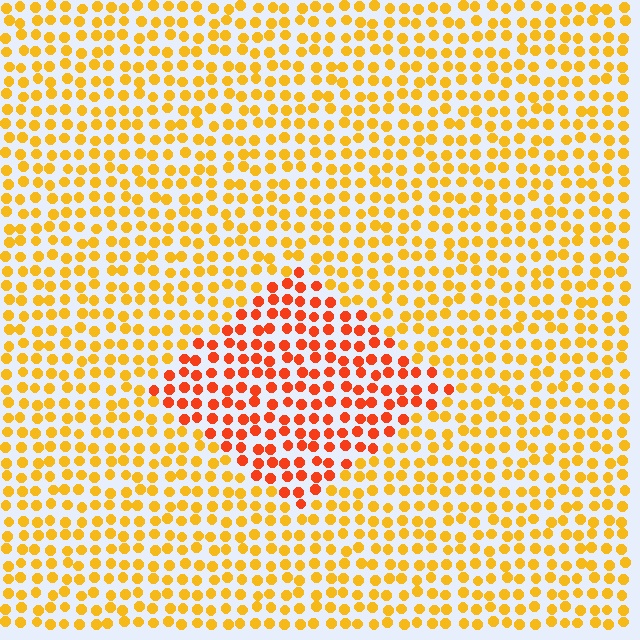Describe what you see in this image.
The image is filled with small yellow elements in a uniform arrangement. A diamond-shaped region is visible where the elements are tinted to a slightly different hue, forming a subtle color boundary.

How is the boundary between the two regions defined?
The boundary is defined purely by a slight shift in hue (about 34 degrees). Spacing, size, and orientation are identical on both sides.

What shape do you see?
I see a diamond.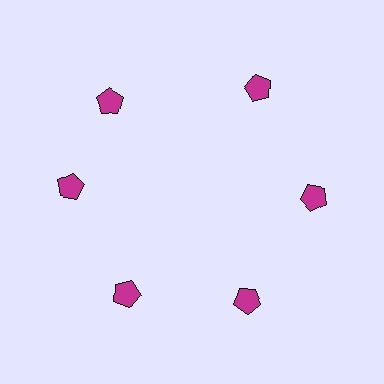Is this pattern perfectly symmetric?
No. The 6 magenta pentagons are arranged in a ring, but one element near the 11 o'clock position is rotated out of alignment along the ring, breaking the 6-fold rotational symmetry.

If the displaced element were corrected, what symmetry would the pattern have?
It would have 6-fold rotational symmetry — the pattern would map onto itself every 60 degrees.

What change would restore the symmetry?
The symmetry would be restored by rotating it back into even spacing with its neighbors so that all 6 pentagons sit at equal angles and equal distance from the center.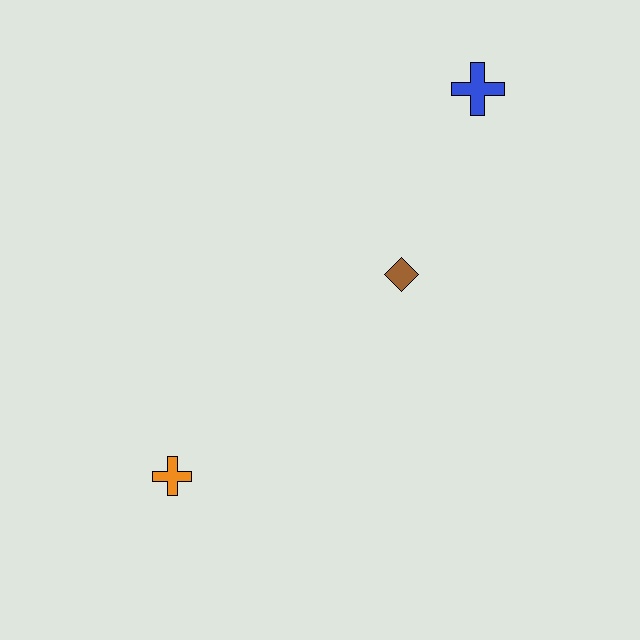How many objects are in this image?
There are 3 objects.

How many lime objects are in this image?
There are no lime objects.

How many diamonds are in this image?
There is 1 diamond.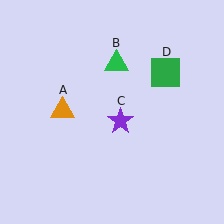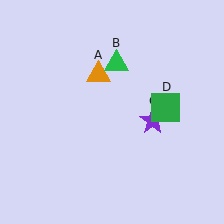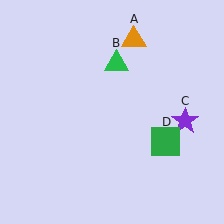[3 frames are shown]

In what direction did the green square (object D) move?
The green square (object D) moved down.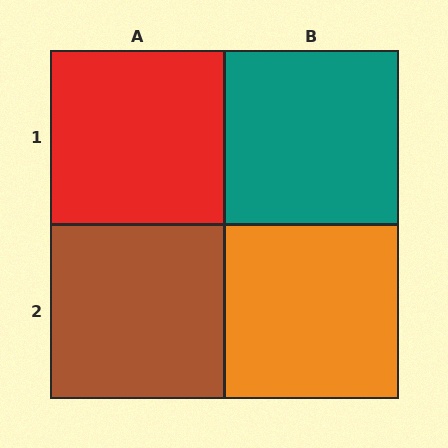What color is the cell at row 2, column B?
Orange.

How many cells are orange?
1 cell is orange.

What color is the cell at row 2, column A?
Brown.